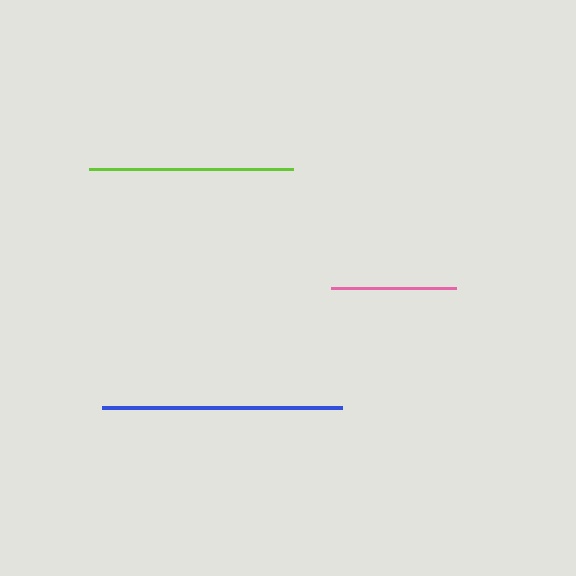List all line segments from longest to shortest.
From longest to shortest: blue, lime, pink.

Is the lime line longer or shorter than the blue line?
The blue line is longer than the lime line.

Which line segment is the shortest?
The pink line is the shortest at approximately 125 pixels.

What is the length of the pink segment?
The pink segment is approximately 125 pixels long.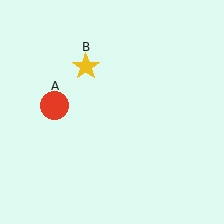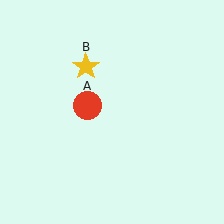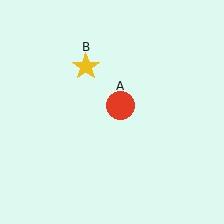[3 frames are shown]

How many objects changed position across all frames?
1 object changed position: red circle (object A).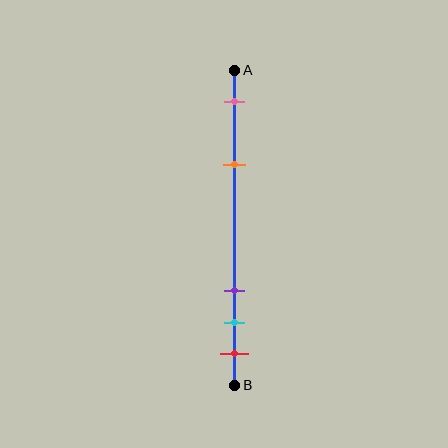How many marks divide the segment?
There are 5 marks dividing the segment.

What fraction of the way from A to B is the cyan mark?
The cyan mark is approximately 80% (0.8) of the way from A to B.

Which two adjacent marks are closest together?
The cyan and red marks are the closest adjacent pair.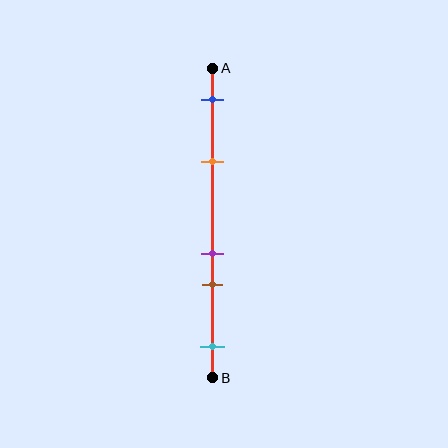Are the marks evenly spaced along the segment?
No, the marks are not evenly spaced.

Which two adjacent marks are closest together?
The purple and brown marks are the closest adjacent pair.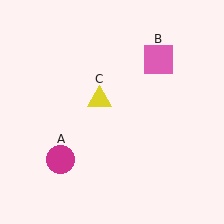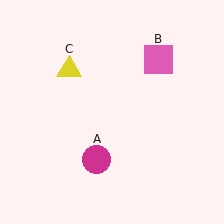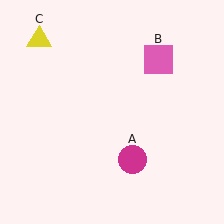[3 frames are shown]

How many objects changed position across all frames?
2 objects changed position: magenta circle (object A), yellow triangle (object C).